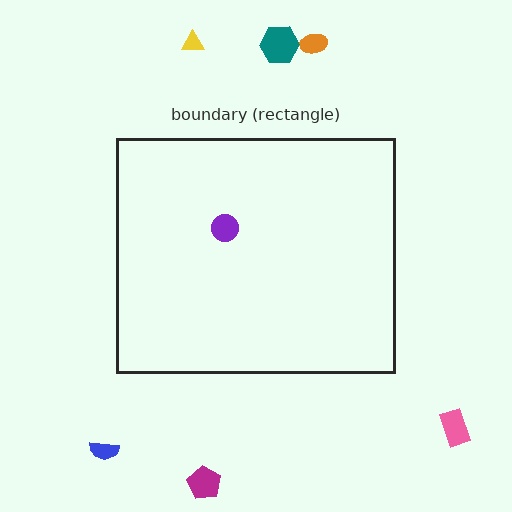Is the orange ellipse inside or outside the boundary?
Outside.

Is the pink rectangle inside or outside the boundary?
Outside.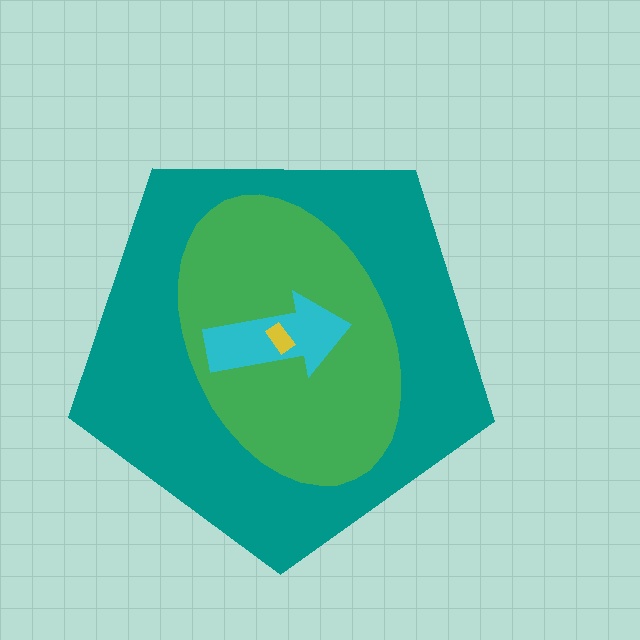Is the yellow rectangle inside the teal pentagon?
Yes.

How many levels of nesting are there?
4.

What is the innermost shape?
The yellow rectangle.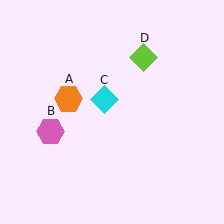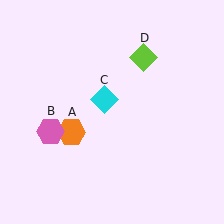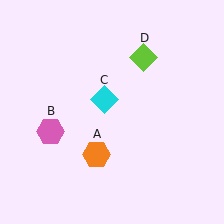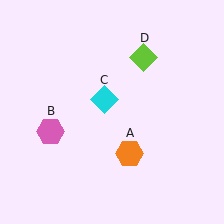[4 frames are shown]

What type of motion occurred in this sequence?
The orange hexagon (object A) rotated counterclockwise around the center of the scene.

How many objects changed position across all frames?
1 object changed position: orange hexagon (object A).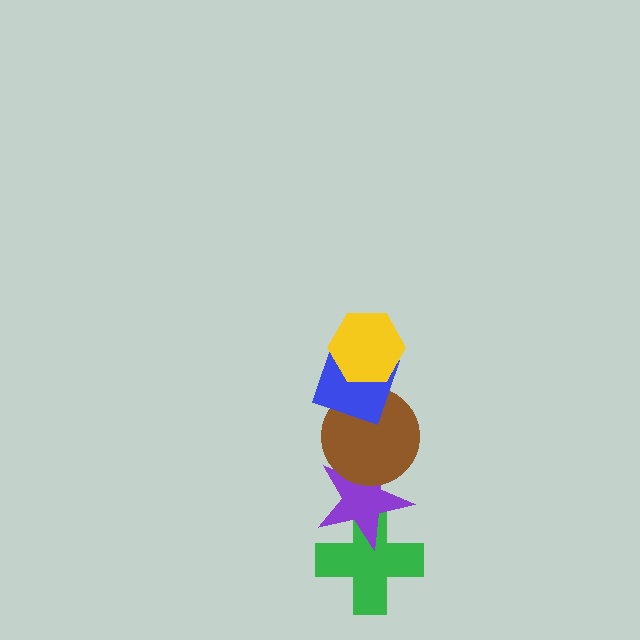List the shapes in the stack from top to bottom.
From top to bottom: the yellow hexagon, the blue diamond, the brown circle, the purple star, the green cross.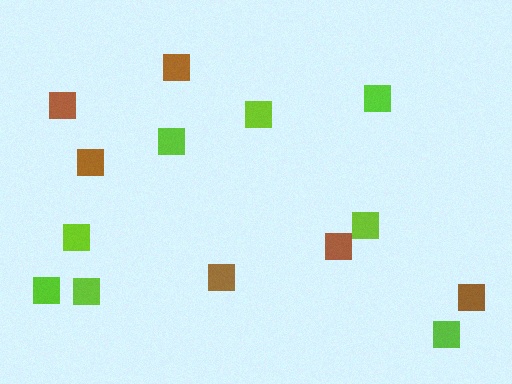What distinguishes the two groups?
There are 2 groups: one group of brown squares (6) and one group of lime squares (8).